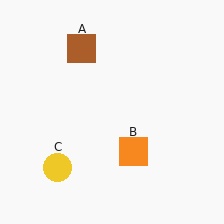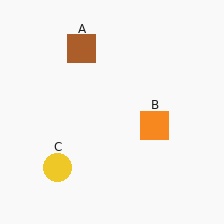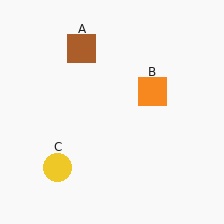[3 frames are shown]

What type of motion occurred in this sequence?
The orange square (object B) rotated counterclockwise around the center of the scene.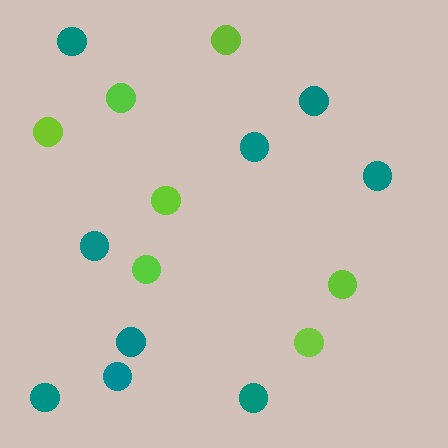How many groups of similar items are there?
There are 2 groups: one group of teal circles (9) and one group of lime circles (7).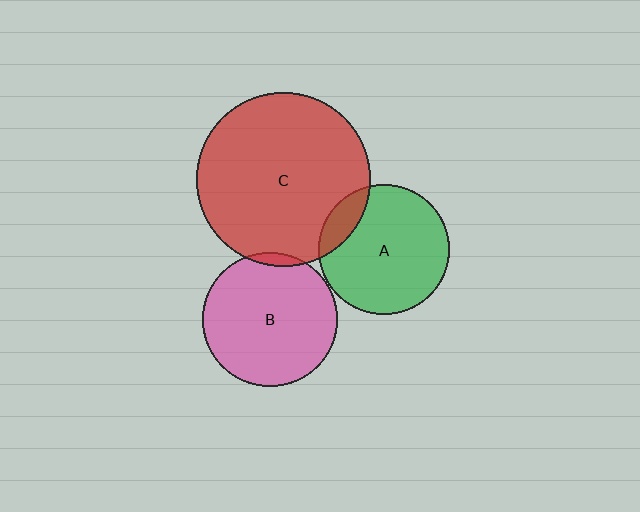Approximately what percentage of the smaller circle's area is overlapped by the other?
Approximately 15%.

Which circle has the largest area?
Circle C (red).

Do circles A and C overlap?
Yes.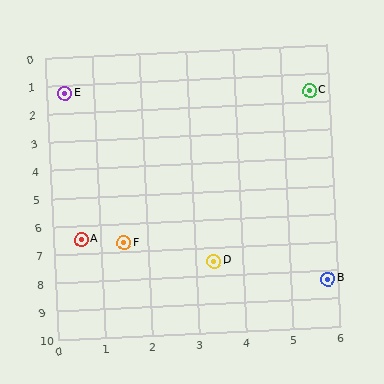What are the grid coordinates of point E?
Point E is at approximately (0.4, 1.3).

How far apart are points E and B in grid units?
Points E and B are about 8.8 grid units apart.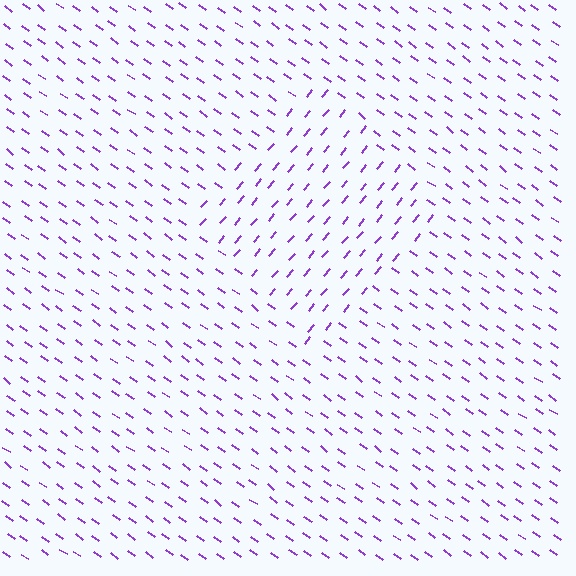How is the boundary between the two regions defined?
The boundary is defined purely by a change in line orientation (approximately 85 degrees difference). All lines are the same color and thickness.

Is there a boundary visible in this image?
Yes, there is a texture boundary formed by a change in line orientation.